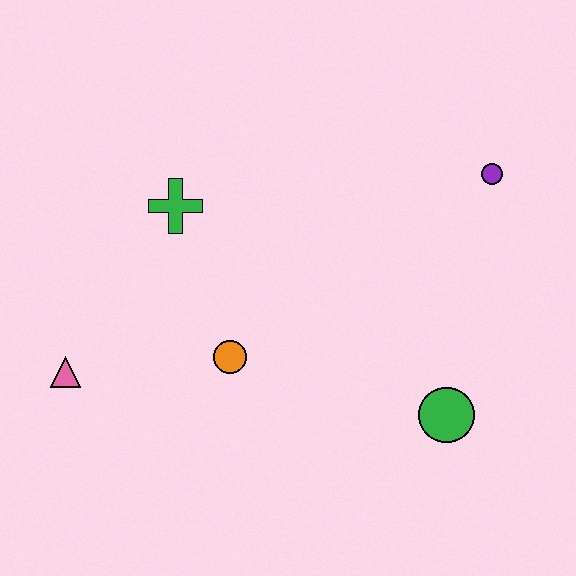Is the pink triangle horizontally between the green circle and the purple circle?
No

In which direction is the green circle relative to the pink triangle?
The green circle is to the right of the pink triangle.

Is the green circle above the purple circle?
No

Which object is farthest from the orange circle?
The purple circle is farthest from the orange circle.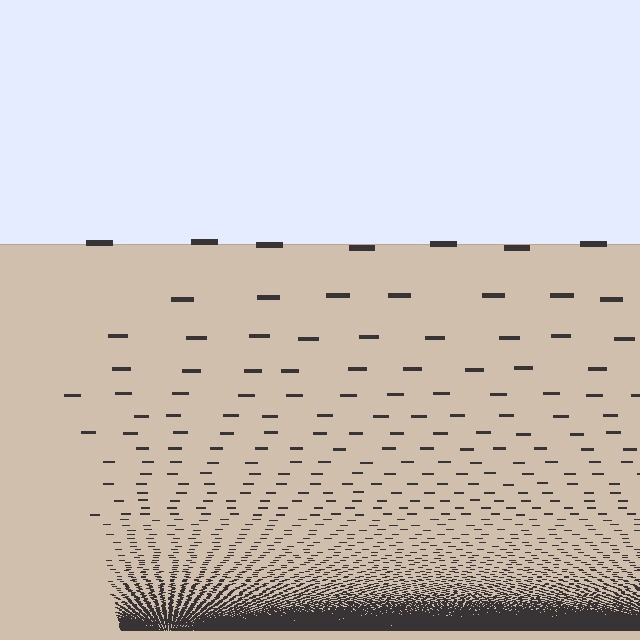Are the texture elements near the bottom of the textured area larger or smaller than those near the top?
Smaller. The gradient is inverted — elements near the bottom are smaller and denser.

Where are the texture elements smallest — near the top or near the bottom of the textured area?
Near the bottom.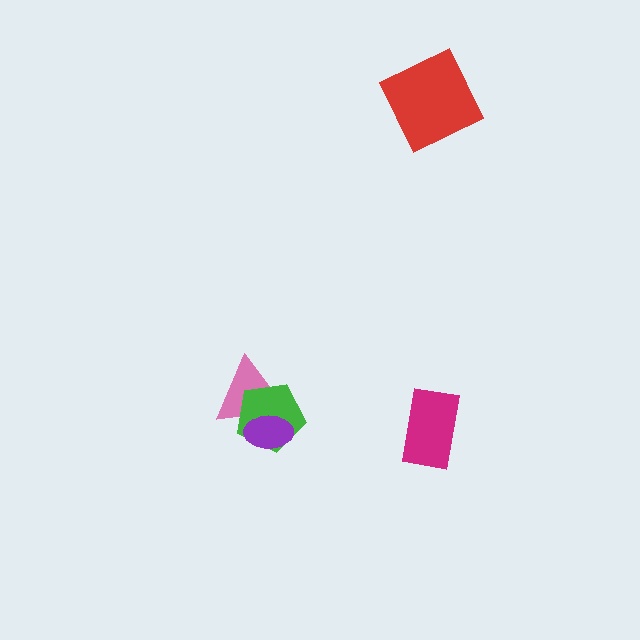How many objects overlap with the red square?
0 objects overlap with the red square.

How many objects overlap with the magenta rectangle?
0 objects overlap with the magenta rectangle.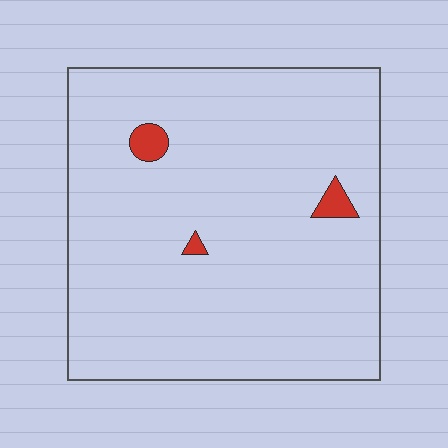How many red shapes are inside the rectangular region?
3.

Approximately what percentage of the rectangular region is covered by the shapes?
Approximately 5%.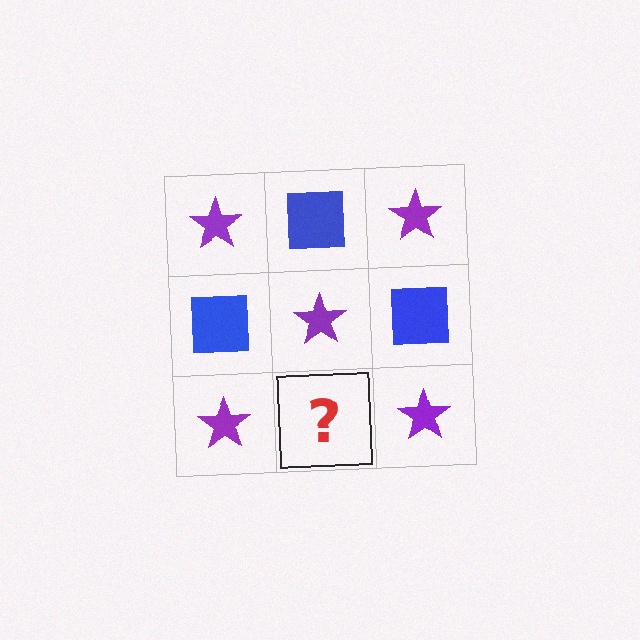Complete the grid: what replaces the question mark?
The question mark should be replaced with a blue square.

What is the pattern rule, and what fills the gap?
The rule is that it alternates purple star and blue square in a checkerboard pattern. The gap should be filled with a blue square.